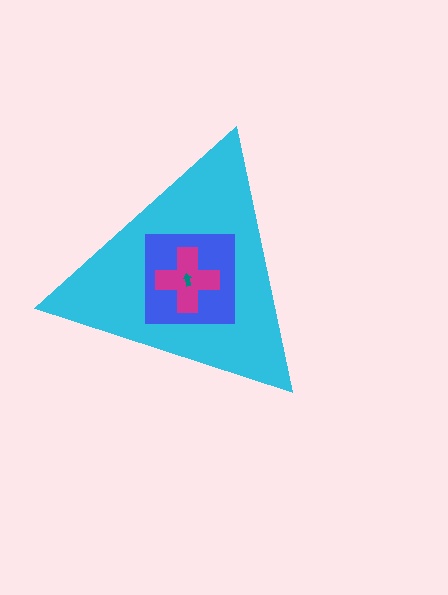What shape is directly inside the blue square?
The magenta cross.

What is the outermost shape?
The cyan triangle.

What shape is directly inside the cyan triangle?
The blue square.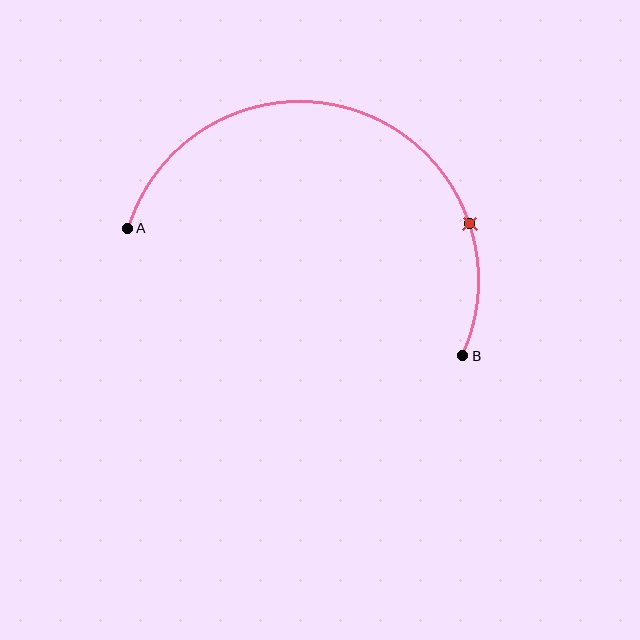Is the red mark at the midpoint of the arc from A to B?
No. The red mark lies on the arc but is closer to endpoint B. The arc midpoint would be at the point on the curve equidistant along the arc from both A and B.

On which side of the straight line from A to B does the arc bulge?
The arc bulges above the straight line connecting A and B.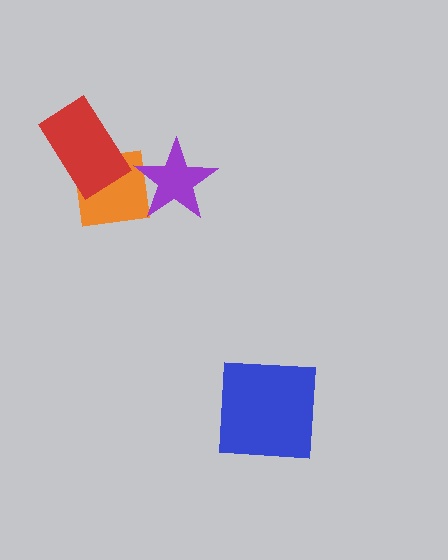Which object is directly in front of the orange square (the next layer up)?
The purple star is directly in front of the orange square.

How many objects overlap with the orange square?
2 objects overlap with the orange square.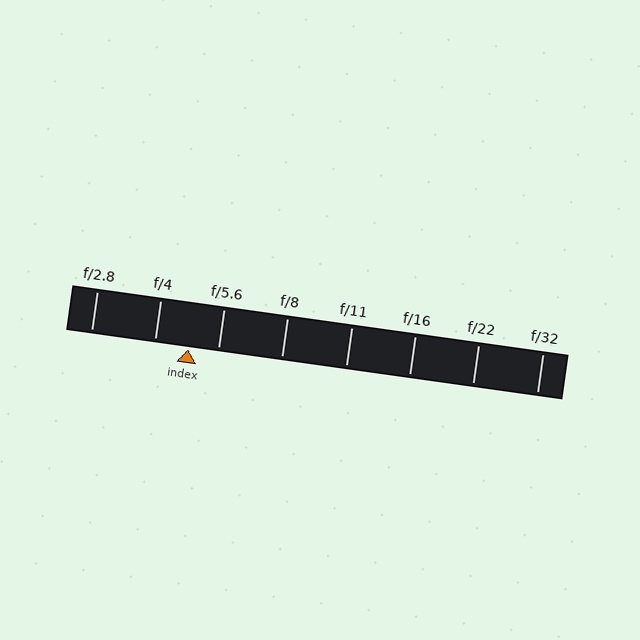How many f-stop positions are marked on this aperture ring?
There are 8 f-stop positions marked.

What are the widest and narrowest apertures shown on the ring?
The widest aperture shown is f/2.8 and the narrowest is f/32.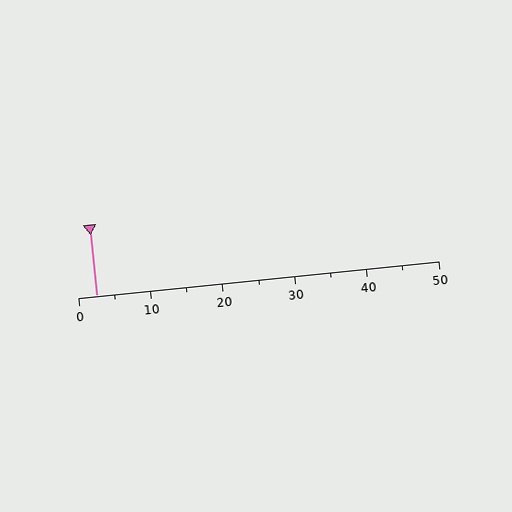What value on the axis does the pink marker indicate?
The marker indicates approximately 2.5.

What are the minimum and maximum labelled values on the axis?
The axis runs from 0 to 50.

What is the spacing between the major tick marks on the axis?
The major ticks are spaced 10 apart.